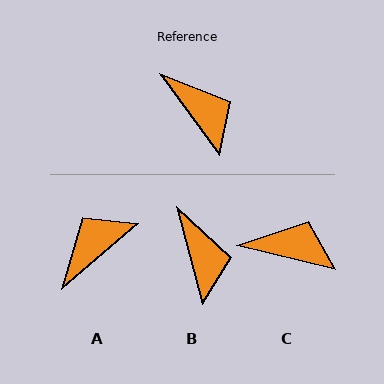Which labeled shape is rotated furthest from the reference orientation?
A, about 95 degrees away.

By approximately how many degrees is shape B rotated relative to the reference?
Approximately 21 degrees clockwise.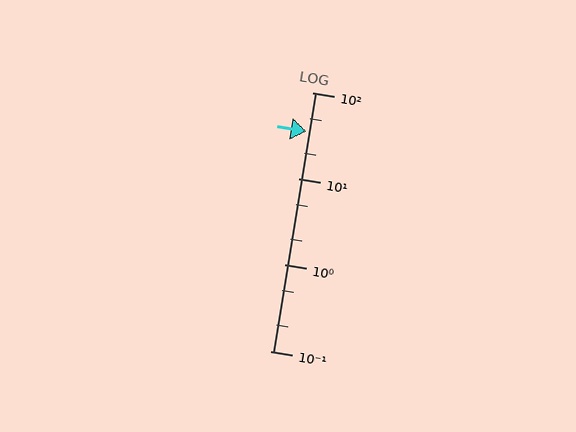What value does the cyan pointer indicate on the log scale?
The pointer indicates approximately 35.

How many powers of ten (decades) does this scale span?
The scale spans 3 decades, from 0.1 to 100.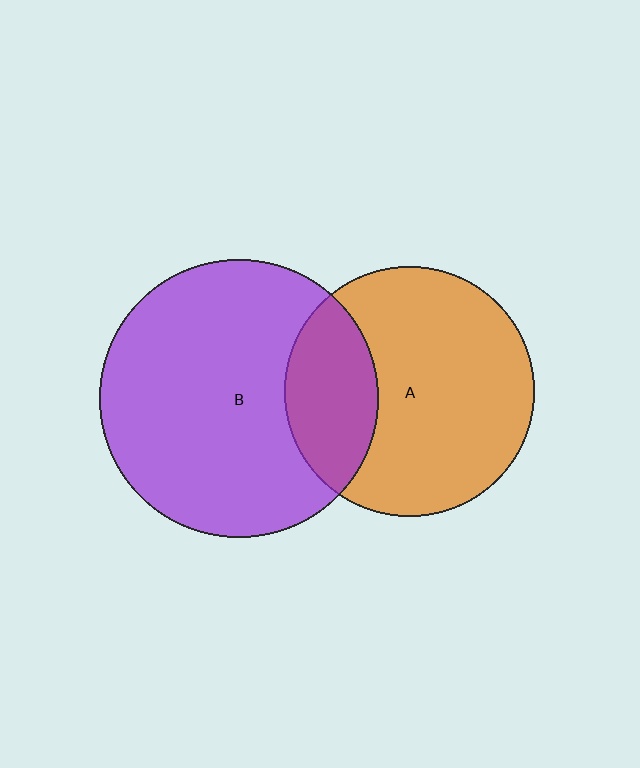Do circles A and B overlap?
Yes.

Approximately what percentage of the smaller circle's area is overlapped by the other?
Approximately 25%.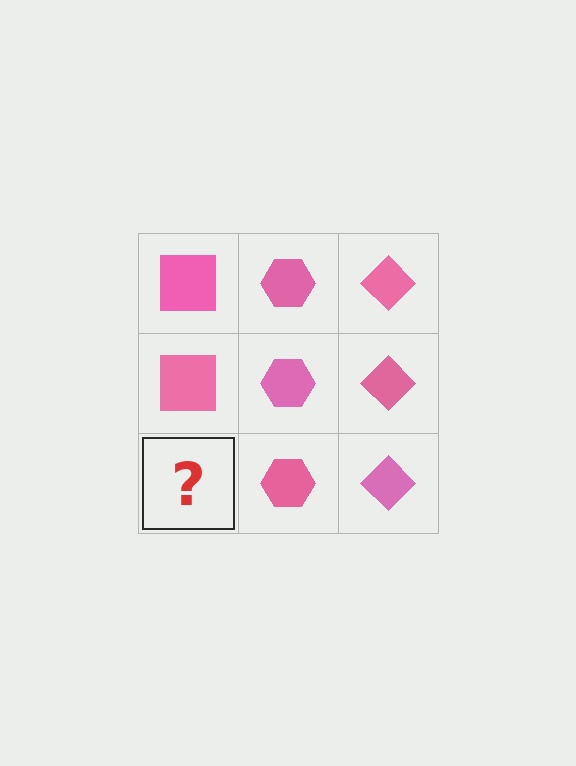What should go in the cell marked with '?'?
The missing cell should contain a pink square.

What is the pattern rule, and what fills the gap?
The rule is that each column has a consistent shape. The gap should be filled with a pink square.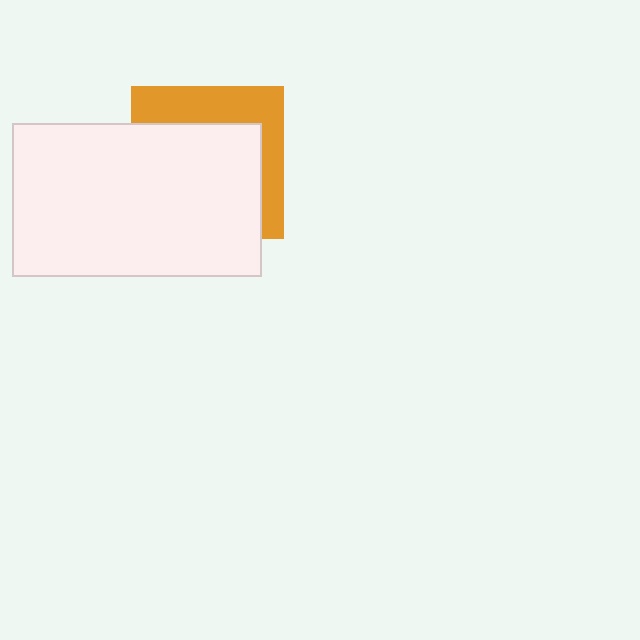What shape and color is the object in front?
The object in front is a white rectangle.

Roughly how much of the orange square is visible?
A small part of it is visible (roughly 36%).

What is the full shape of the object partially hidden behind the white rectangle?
The partially hidden object is an orange square.